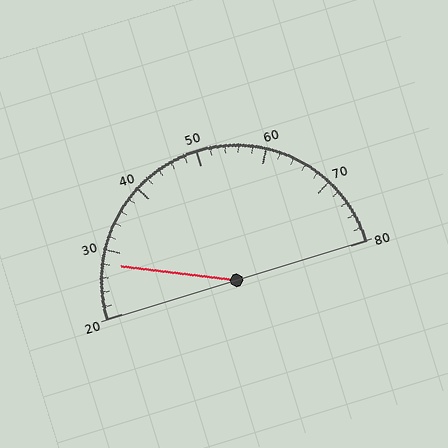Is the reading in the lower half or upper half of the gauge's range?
The reading is in the lower half of the range (20 to 80).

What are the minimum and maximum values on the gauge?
The gauge ranges from 20 to 80.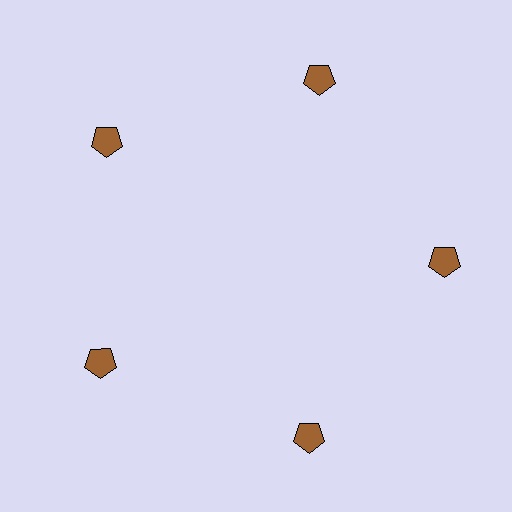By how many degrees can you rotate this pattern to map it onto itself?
The pattern maps onto itself every 72 degrees of rotation.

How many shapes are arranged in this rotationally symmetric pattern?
There are 5 shapes, arranged in 5 groups of 1.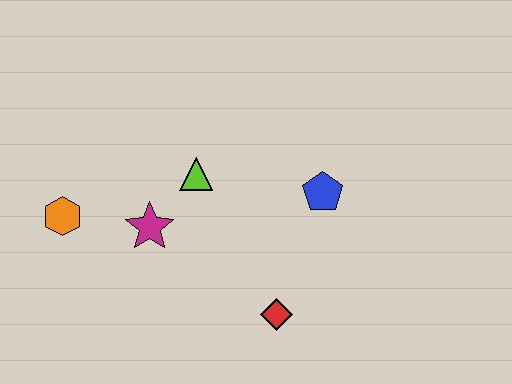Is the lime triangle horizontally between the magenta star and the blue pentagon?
Yes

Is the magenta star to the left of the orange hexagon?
No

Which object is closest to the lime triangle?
The magenta star is closest to the lime triangle.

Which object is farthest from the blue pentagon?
The orange hexagon is farthest from the blue pentagon.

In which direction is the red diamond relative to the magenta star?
The red diamond is to the right of the magenta star.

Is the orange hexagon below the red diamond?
No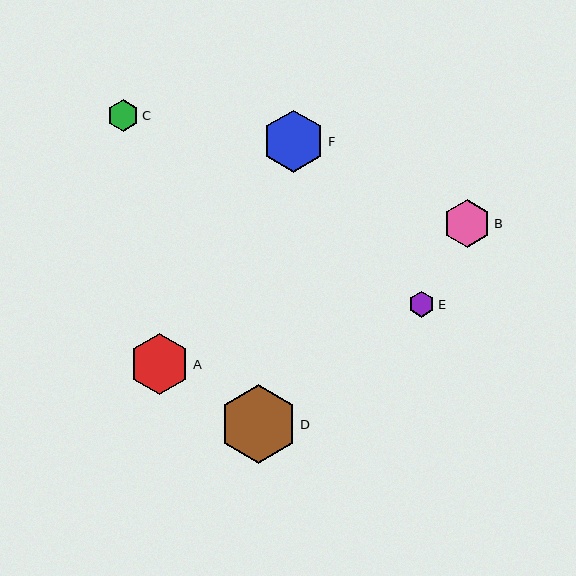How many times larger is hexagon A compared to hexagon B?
Hexagon A is approximately 1.3 times the size of hexagon B.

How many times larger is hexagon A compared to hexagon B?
Hexagon A is approximately 1.3 times the size of hexagon B.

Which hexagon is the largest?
Hexagon D is the largest with a size of approximately 78 pixels.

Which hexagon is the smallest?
Hexagon E is the smallest with a size of approximately 26 pixels.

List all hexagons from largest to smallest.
From largest to smallest: D, F, A, B, C, E.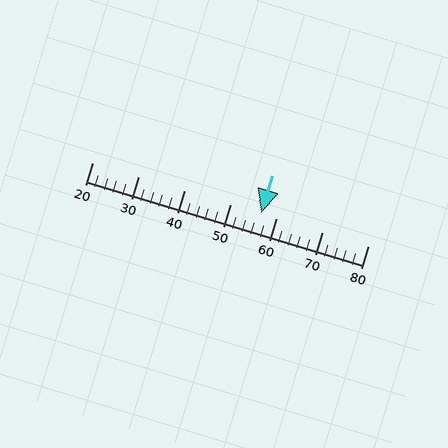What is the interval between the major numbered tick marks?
The major tick marks are spaced 10 units apart.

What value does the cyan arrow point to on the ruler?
The cyan arrow points to approximately 57.